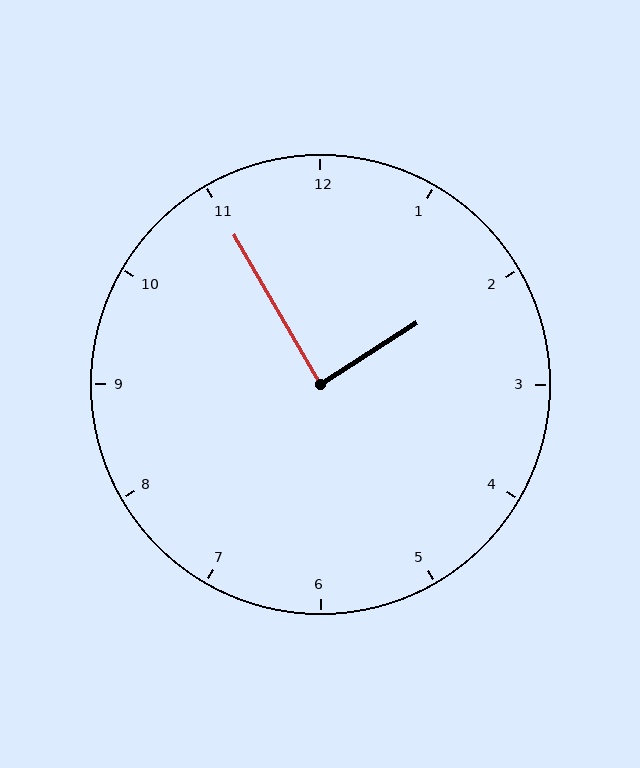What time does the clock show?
1:55.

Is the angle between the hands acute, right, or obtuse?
It is right.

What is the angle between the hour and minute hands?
Approximately 88 degrees.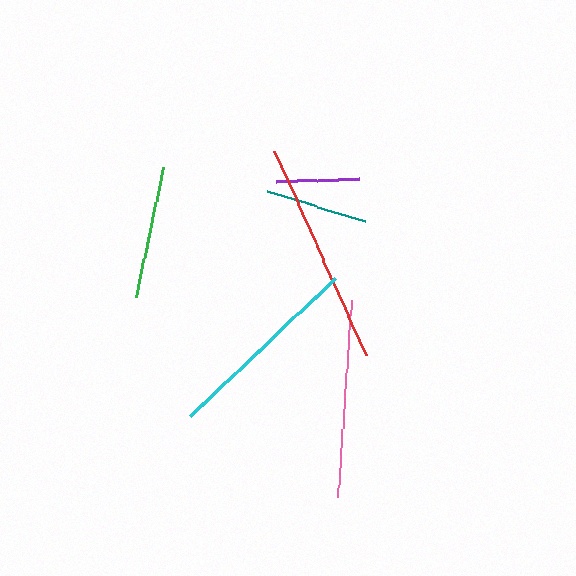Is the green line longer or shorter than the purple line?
The green line is longer than the purple line.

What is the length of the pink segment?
The pink segment is approximately 197 pixels long.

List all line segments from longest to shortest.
From longest to shortest: red, cyan, pink, green, teal, purple.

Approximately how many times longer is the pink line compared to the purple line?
The pink line is approximately 2.4 times the length of the purple line.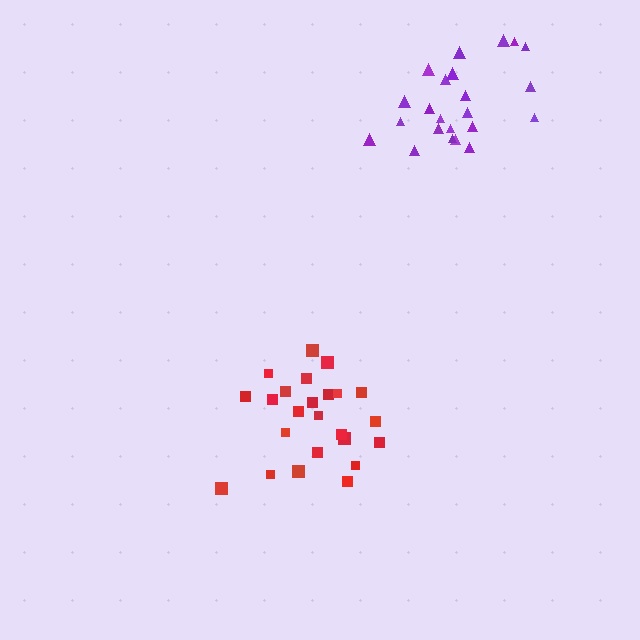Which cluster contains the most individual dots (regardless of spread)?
Red (24).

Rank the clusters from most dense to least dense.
red, purple.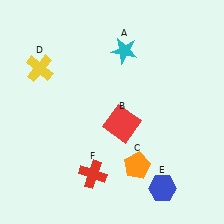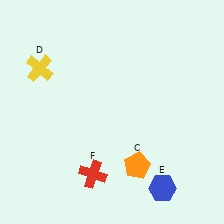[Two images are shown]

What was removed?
The cyan star (A), the red square (B) were removed in Image 2.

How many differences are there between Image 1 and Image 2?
There are 2 differences between the two images.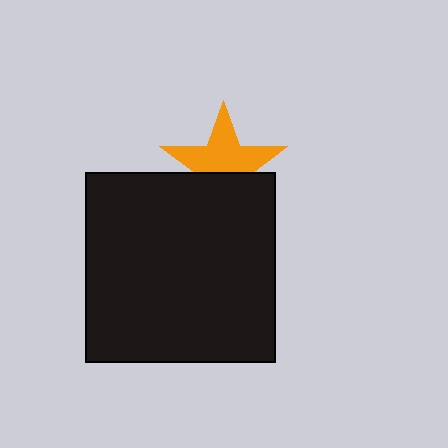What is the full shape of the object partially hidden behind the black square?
The partially hidden object is an orange star.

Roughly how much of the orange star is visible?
About half of it is visible (roughly 60%).